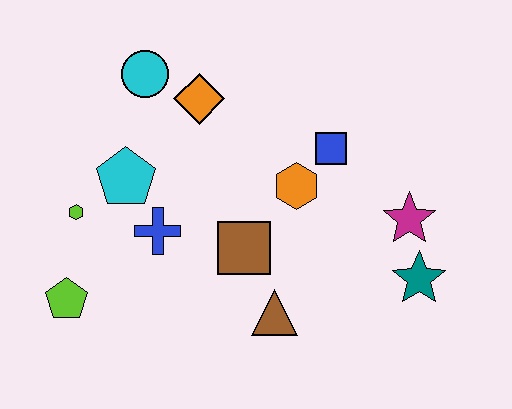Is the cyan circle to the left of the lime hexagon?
No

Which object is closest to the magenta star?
The teal star is closest to the magenta star.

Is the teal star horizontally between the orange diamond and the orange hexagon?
No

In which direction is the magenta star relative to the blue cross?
The magenta star is to the right of the blue cross.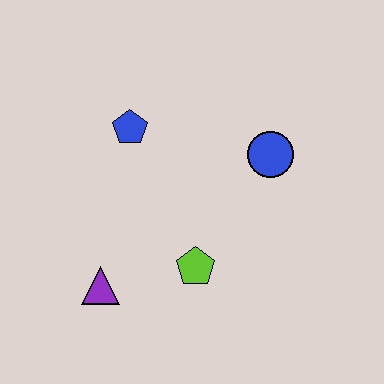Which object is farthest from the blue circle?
The purple triangle is farthest from the blue circle.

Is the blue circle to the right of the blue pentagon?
Yes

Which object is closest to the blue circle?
The lime pentagon is closest to the blue circle.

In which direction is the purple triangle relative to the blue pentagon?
The purple triangle is below the blue pentagon.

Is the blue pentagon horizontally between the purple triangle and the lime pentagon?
Yes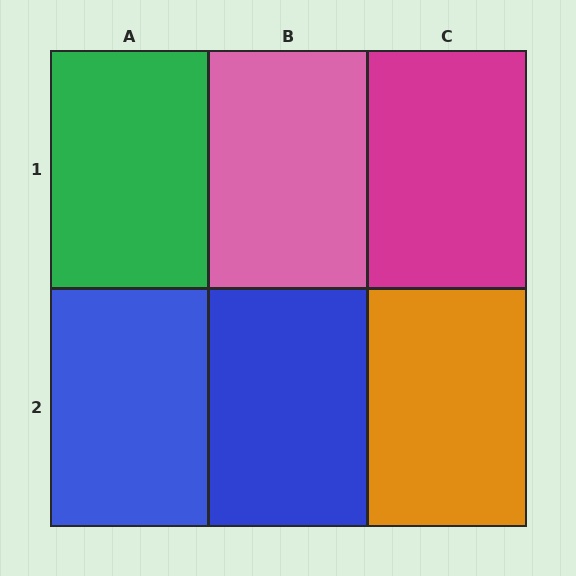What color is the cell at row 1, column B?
Pink.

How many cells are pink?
1 cell is pink.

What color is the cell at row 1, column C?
Magenta.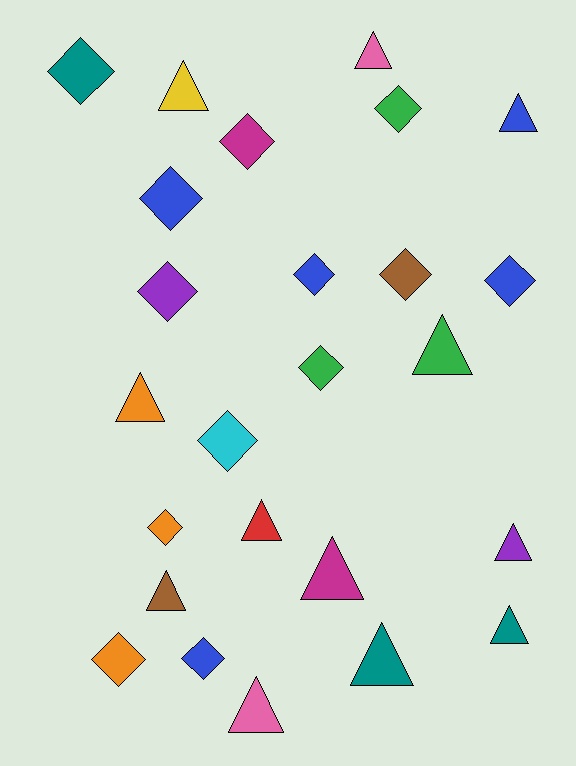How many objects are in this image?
There are 25 objects.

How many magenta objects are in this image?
There are 2 magenta objects.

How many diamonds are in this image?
There are 13 diamonds.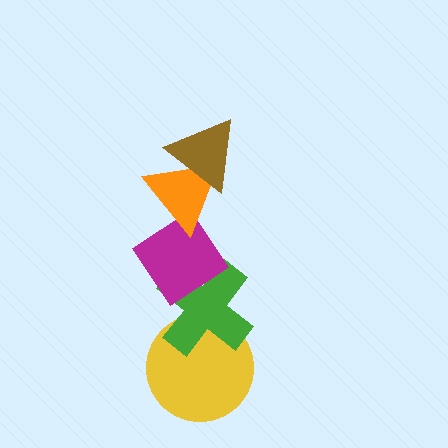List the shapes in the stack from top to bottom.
From top to bottom: the brown triangle, the orange triangle, the magenta diamond, the green cross, the yellow circle.